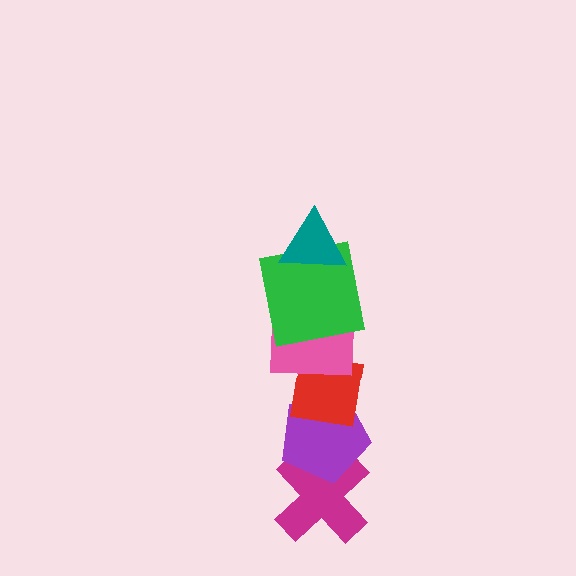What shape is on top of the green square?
The teal triangle is on top of the green square.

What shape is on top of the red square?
The pink rectangle is on top of the red square.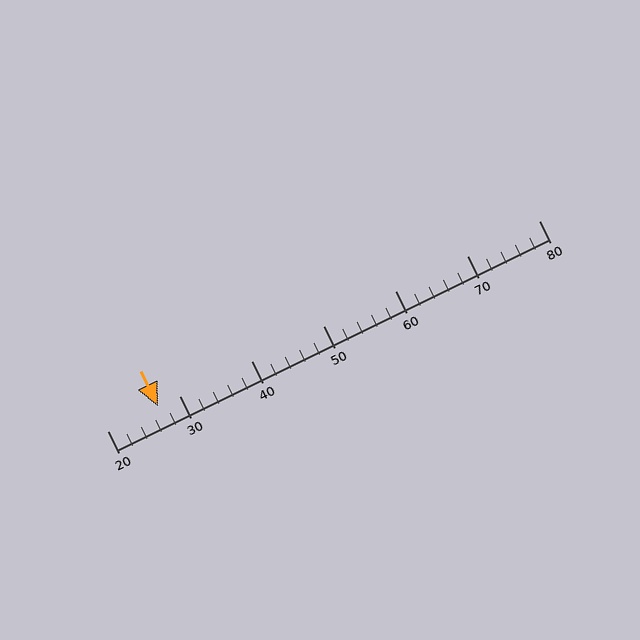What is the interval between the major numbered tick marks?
The major tick marks are spaced 10 units apart.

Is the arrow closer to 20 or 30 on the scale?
The arrow is closer to 30.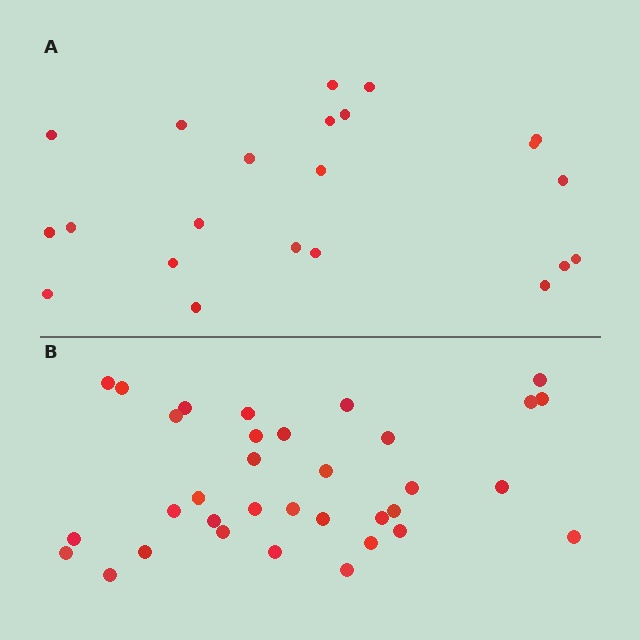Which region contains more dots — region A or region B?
Region B (the bottom region) has more dots.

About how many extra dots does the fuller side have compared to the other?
Region B has roughly 12 or so more dots than region A.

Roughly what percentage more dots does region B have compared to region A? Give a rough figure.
About 55% more.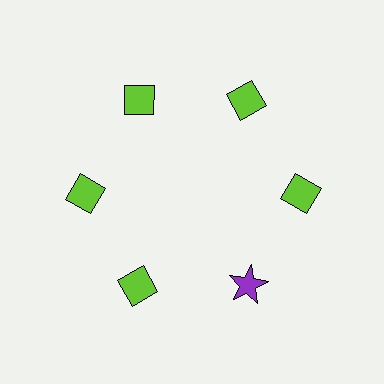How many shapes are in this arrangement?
There are 6 shapes arranged in a ring pattern.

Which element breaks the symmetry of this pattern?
The purple star at roughly the 5 o'clock position breaks the symmetry. All other shapes are lime diamonds.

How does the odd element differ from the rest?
It differs in both color (purple instead of lime) and shape (star instead of diamond).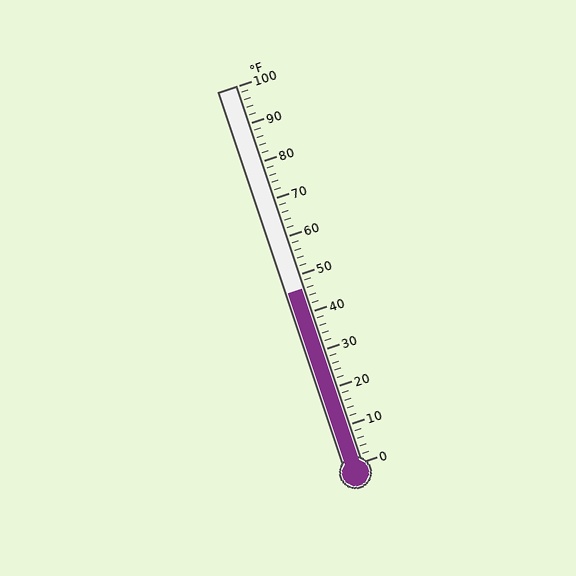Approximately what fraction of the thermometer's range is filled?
The thermometer is filled to approximately 45% of its range.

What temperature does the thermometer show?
The thermometer shows approximately 46°F.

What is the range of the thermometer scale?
The thermometer scale ranges from 0°F to 100°F.